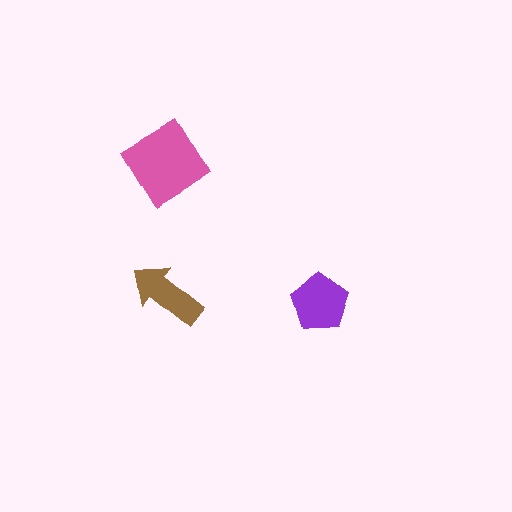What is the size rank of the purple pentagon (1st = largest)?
2nd.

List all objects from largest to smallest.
The pink diamond, the purple pentagon, the brown arrow.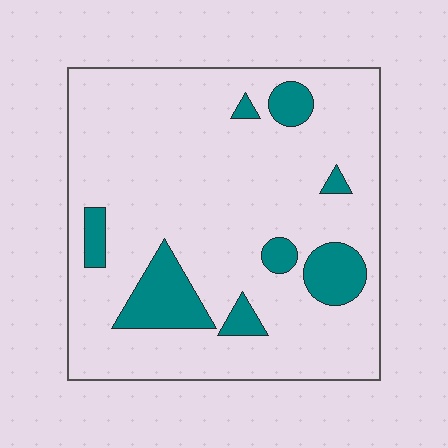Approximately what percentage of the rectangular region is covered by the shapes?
Approximately 15%.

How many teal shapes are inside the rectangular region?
8.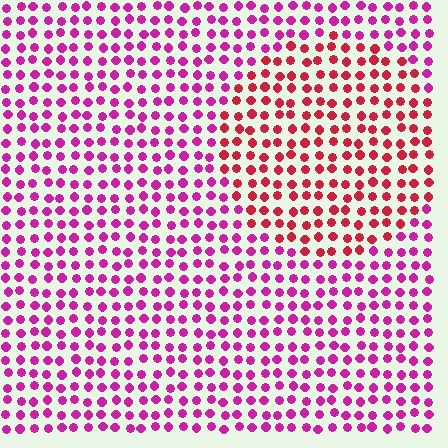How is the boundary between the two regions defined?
The boundary is defined purely by a slight shift in hue (about 37 degrees). Spacing, size, and orientation are identical on both sides.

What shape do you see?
I see a circle.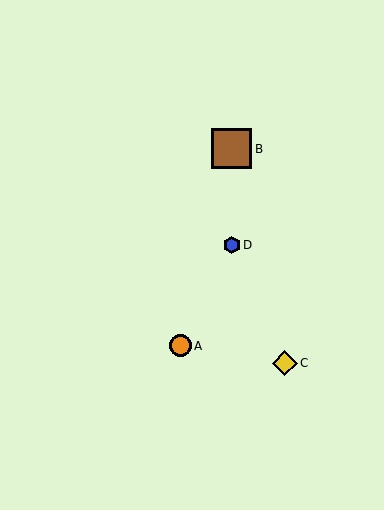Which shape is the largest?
The brown square (labeled B) is the largest.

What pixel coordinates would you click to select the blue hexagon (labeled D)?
Click at (232, 245) to select the blue hexagon D.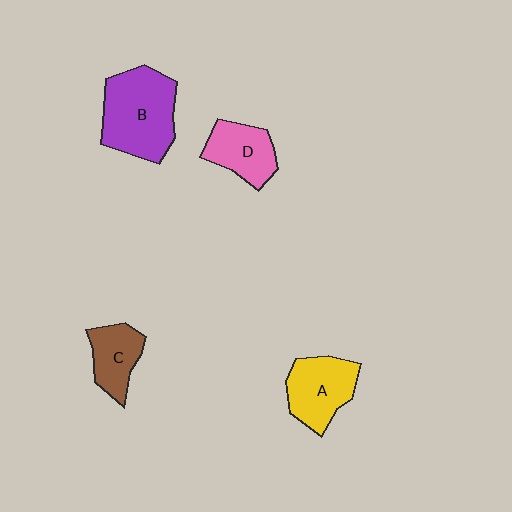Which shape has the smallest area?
Shape C (brown).